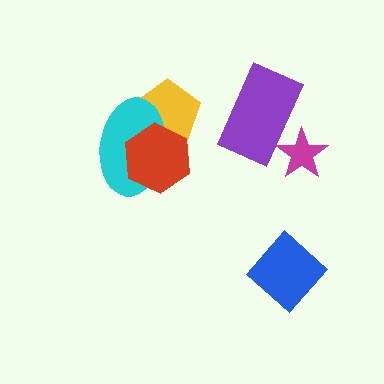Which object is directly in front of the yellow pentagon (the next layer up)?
The cyan ellipse is directly in front of the yellow pentagon.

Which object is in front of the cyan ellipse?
The red hexagon is in front of the cyan ellipse.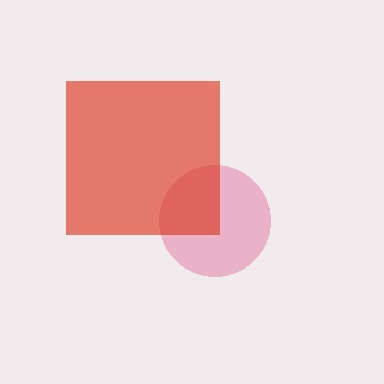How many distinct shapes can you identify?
There are 2 distinct shapes: a pink circle, a red square.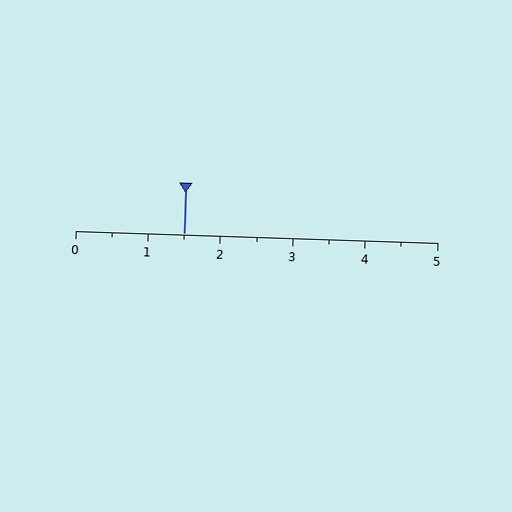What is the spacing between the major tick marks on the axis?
The major ticks are spaced 1 apart.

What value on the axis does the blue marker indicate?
The marker indicates approximately 1.5.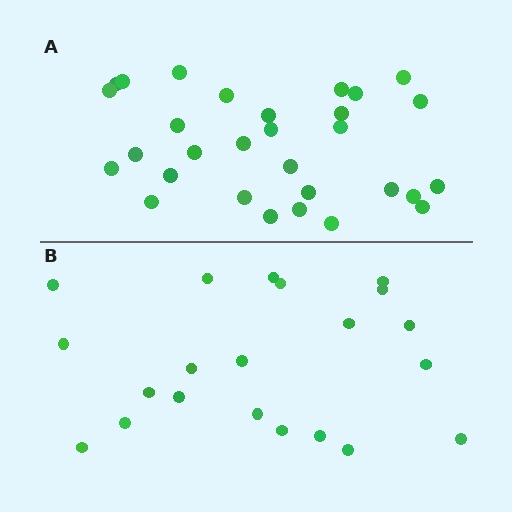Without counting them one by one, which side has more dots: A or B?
Region A (the top region) has more dots.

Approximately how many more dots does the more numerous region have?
Region A has roughly 8 or so more dots than region B.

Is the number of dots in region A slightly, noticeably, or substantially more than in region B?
Region A has noticeably more, but not dramatically so. The ratio is roughly 1.4 to 1.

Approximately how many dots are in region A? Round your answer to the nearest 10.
About 30 dots.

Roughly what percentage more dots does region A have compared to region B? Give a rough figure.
About 45% more.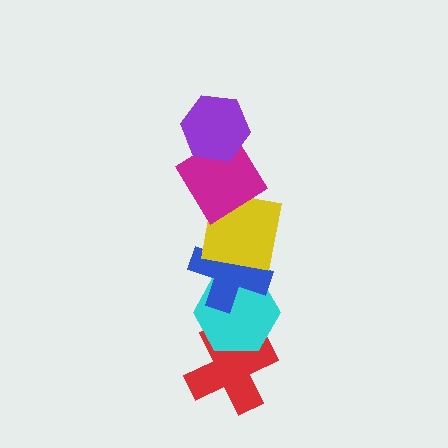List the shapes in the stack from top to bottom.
From top to bottom: the purple hexagon, the magenta diamond, the yellow square, the blue cross, the cyan hexagon, the red cross.